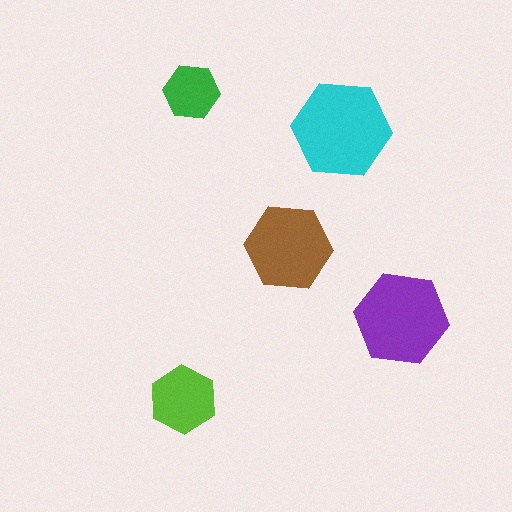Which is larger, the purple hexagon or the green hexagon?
The purple one.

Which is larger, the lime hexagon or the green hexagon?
The lime one.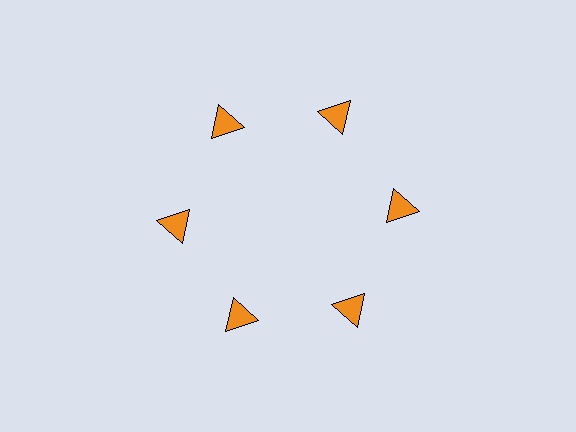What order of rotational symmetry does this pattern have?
This pattern has 6-fold rotational symmetry.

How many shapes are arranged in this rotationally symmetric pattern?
There are 6 shapes, arranged in 6 groups of 1.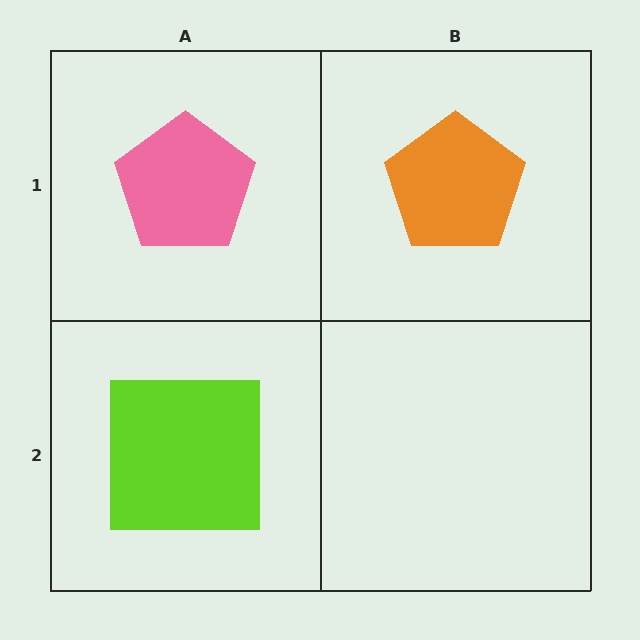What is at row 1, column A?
A pink pentagon.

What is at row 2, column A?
A lime square.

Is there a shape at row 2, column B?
No, that cell is empty.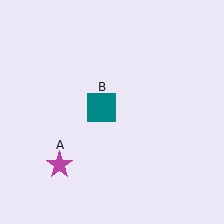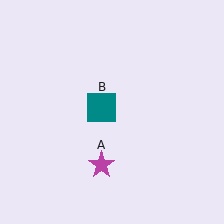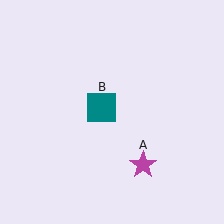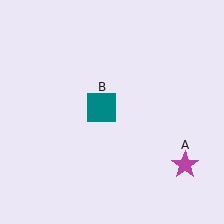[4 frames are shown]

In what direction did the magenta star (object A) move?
The magenta star (object A) moved right.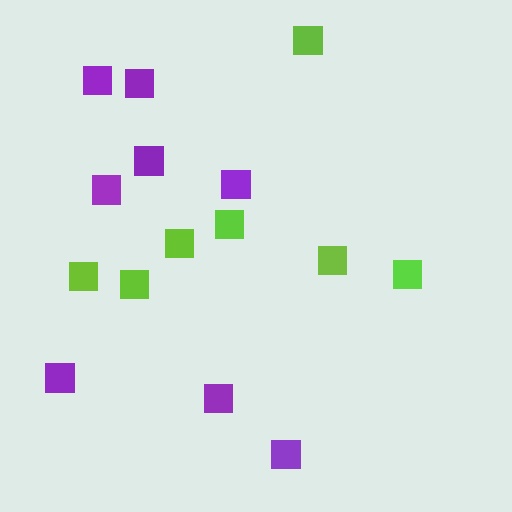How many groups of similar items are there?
There are 2 groups: one group of lime squares (7) and one group of purple squares (8).